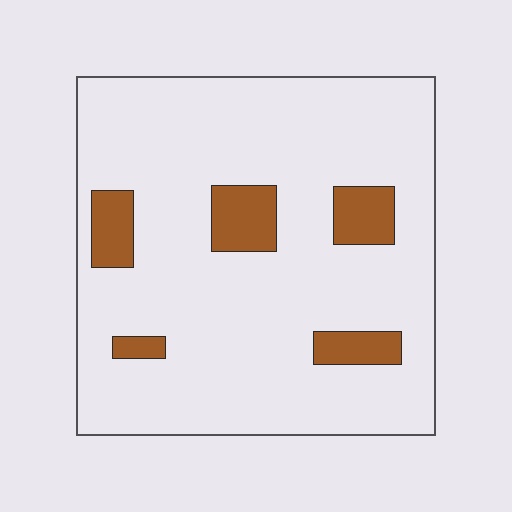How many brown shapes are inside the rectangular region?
5.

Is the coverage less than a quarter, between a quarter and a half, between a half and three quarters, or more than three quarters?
Less than a quarter.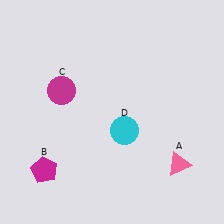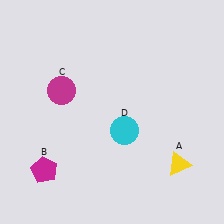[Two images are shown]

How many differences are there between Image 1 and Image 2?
There is 1 difference between the two images.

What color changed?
The triangle (A) changed from pink in Image 1 to yellow in Image 2.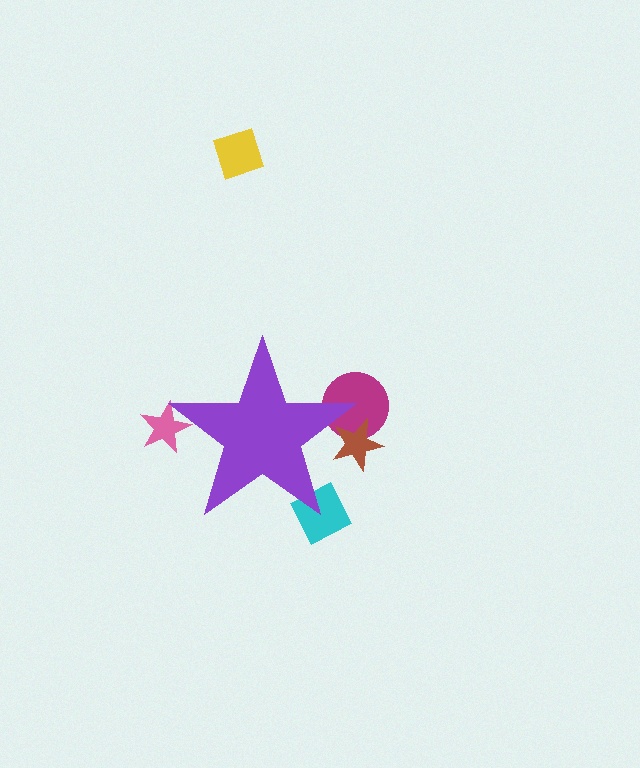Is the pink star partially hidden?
Yes, the pink star is partially hidden behind the purple star.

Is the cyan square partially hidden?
Yes, the cyan square is partially hidden behind the purple star.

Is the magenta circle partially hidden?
Yes, the magenta circle is partially hidden behind the purple star.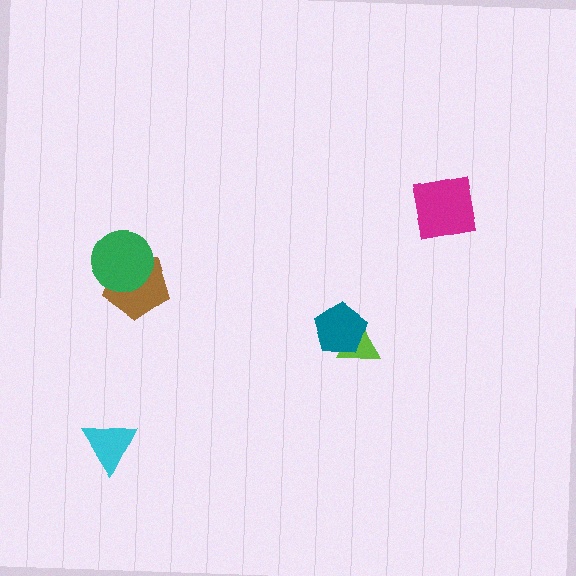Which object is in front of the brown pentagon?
The green circle is in front of the brown pentagon.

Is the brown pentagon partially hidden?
Yes, it is partially covered by another shape.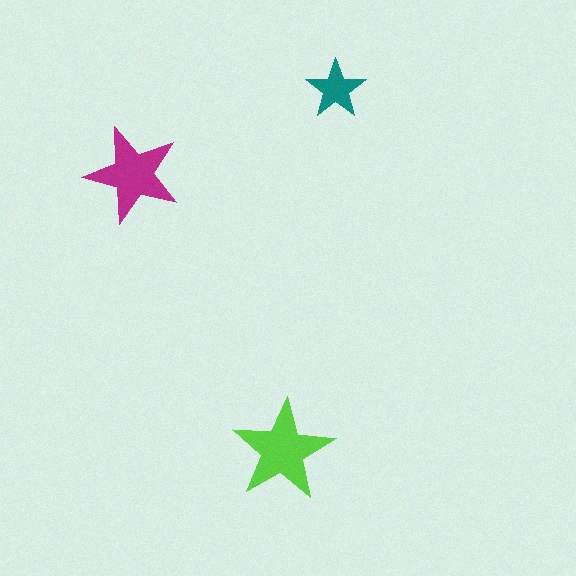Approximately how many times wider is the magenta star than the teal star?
About 1.5 times wider.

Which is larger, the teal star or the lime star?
The lime one.